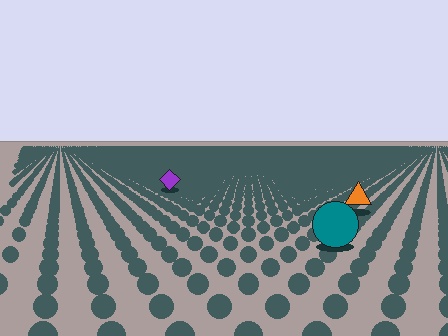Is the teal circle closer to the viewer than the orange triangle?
Yes. The teal circle is closer — you can tell from the texture gradient: the ground texture is coarser near it.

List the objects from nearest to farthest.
From nearest to farthest: the teal circle, the orange triangle, the purple diamond.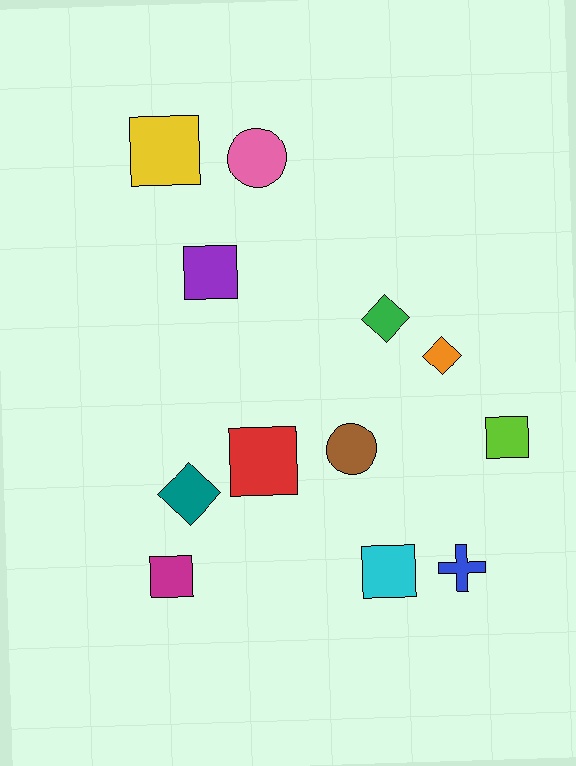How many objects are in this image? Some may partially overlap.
There are 12 objects.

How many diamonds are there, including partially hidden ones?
There are 3 diamonds.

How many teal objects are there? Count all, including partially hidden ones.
There is 1 teal object.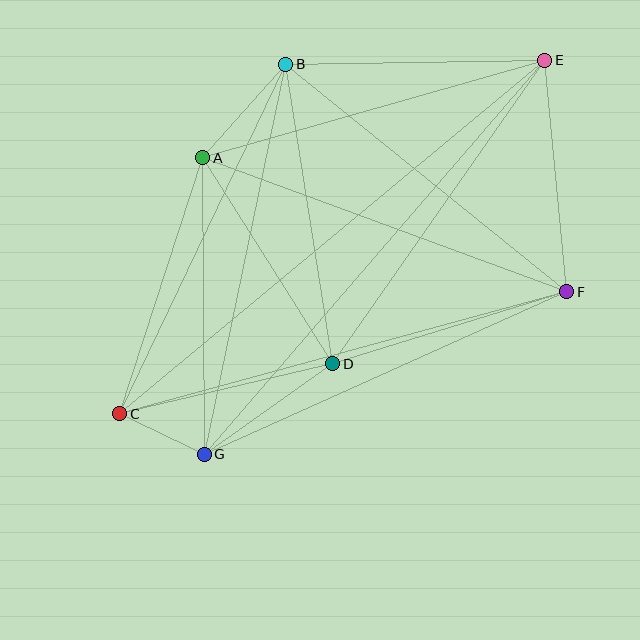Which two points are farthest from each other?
Points C and E are farthest from each other.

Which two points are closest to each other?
Points C and G are closest to each other.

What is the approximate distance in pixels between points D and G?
The distance between D and G is approximately 158 pixels.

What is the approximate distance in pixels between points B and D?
The distance between B and D is approximately 303 pixels.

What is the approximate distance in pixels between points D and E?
The distance between D and E is approximately 370 pixels.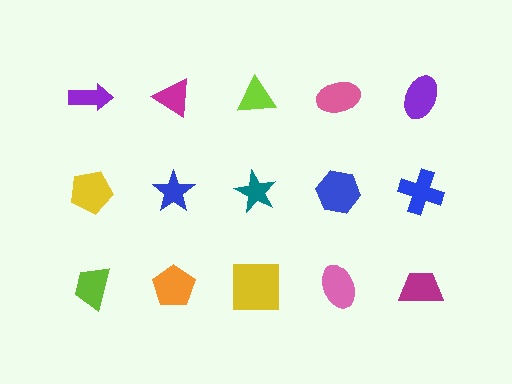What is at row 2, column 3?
A teal star.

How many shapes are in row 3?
5 shapes.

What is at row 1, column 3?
A lime triangle.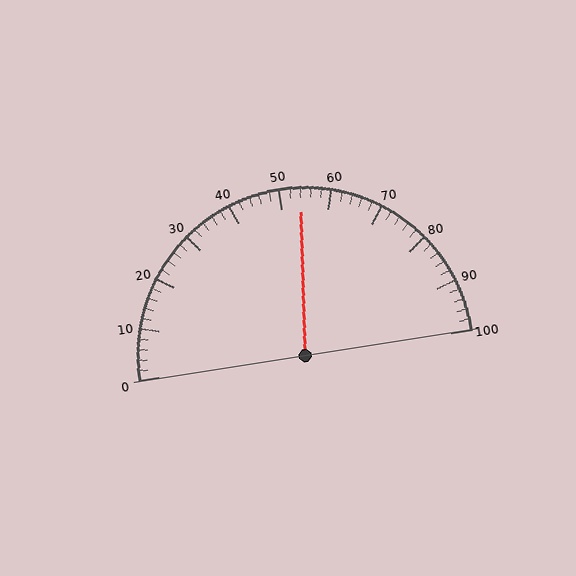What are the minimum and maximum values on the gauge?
The gauge ranges from 0 to 100.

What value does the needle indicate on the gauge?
The needle indicates approximately 54.